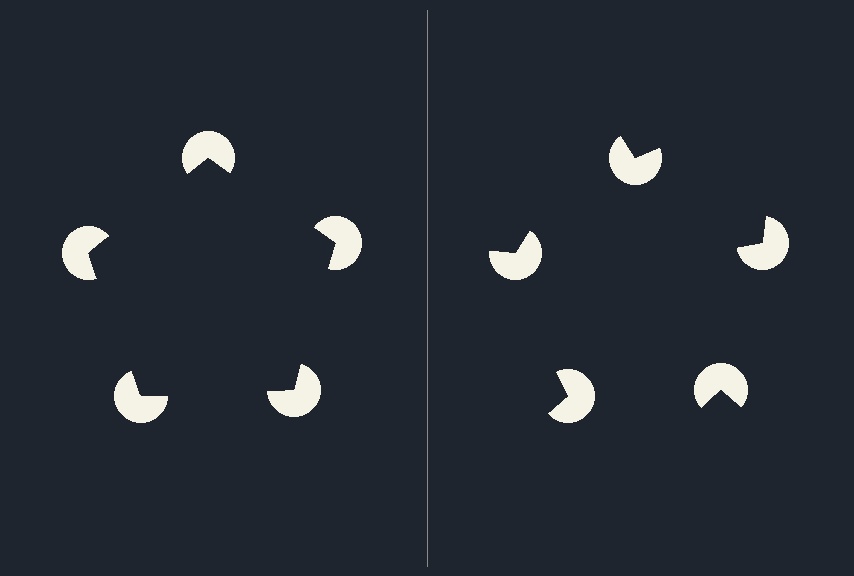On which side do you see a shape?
An illusory pentagon appears on the left side. On the right side the wedge cuts are rotated, so no coherent shape forms.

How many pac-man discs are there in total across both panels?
10 — 5 on each side.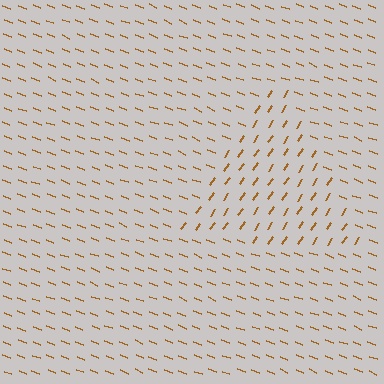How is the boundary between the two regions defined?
The boundary is defined purely by a change in line orientation (approximately 77 degrees difference). All lines are the same color and thickness.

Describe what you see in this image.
The image is filled with small brown line segments. A triangle region in the image has lines oriented differently from the surrounding lines, creating a visible texture boundary.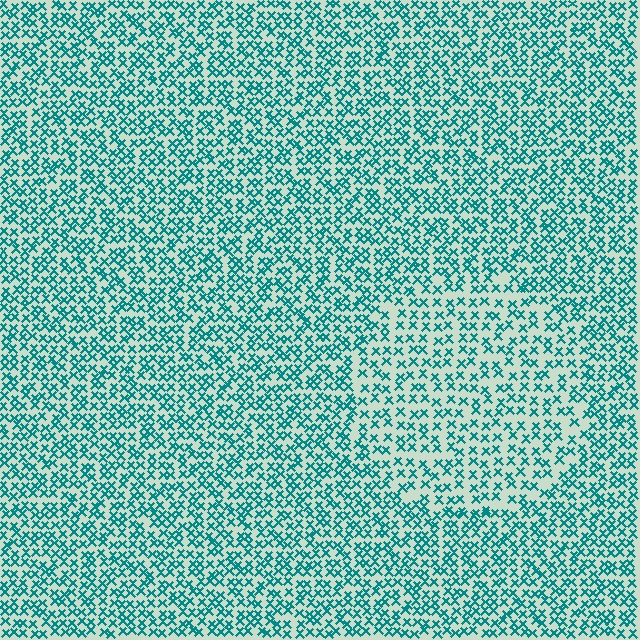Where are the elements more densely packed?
The elements are more densely packed outside the circle boundary.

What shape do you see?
I see a circle.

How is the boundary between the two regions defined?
The boundary is defined by a change in element density (approximately 1.6x ratio). All elements are the same color, size, and shape.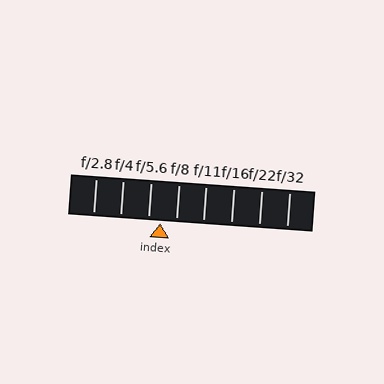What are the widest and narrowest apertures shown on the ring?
The widest aperture shown is f/2.8 and the narrowest is f/32.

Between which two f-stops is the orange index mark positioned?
The index mark is between f/5.6 and f/8.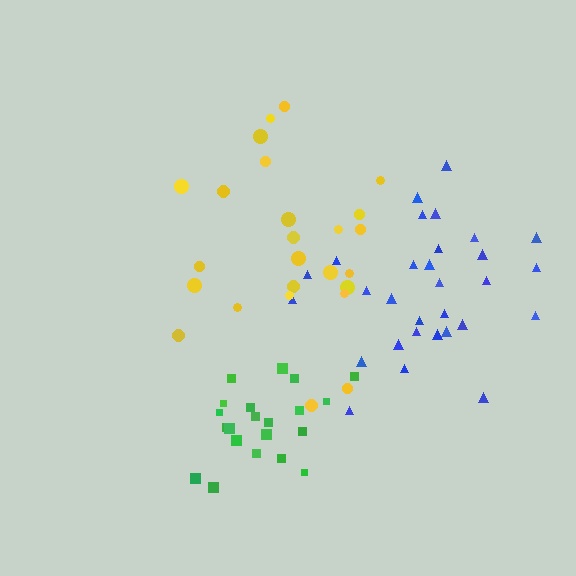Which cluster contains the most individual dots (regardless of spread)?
Blue (30).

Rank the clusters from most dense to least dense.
green, blue, yellow.